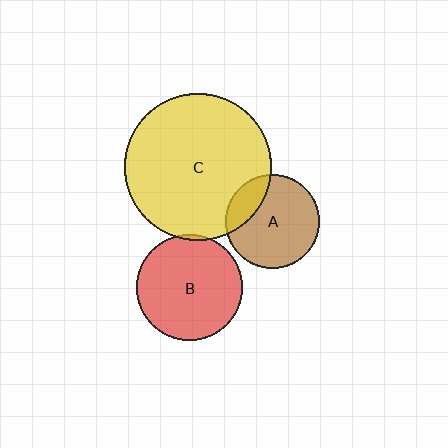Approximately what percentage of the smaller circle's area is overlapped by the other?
Approximately 5%.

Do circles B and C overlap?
Yes.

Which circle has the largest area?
Circle C (yellow).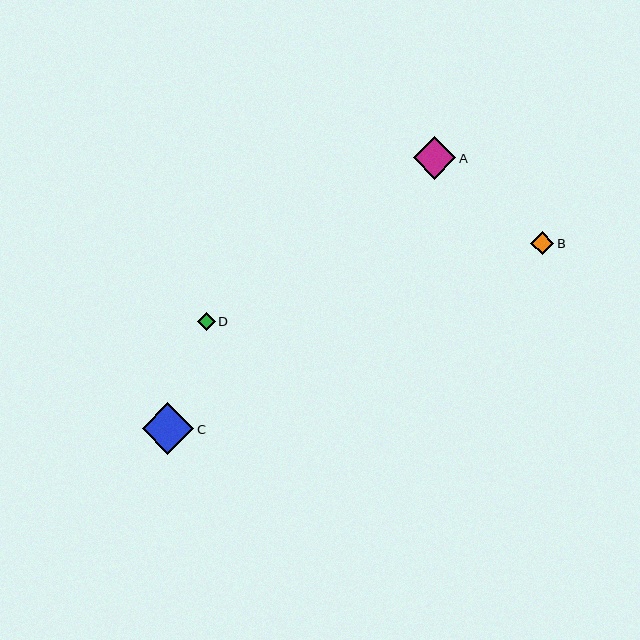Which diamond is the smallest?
Diamond D is the smallest with a size of approximately 17 pixels.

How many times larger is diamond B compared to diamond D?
Diamond B is approximately 1.3 times the size of diamond D.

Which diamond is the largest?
Diamond C is the largest with a size of approximately 52 pixels.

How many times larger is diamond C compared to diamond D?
Diamond C is approximately 3.0 times the size of diamond D.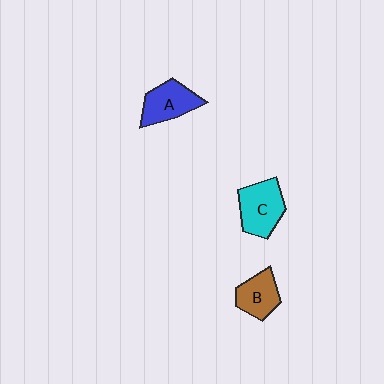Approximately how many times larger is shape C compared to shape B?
Approximately 1.3 times.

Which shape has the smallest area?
Shape B (brown).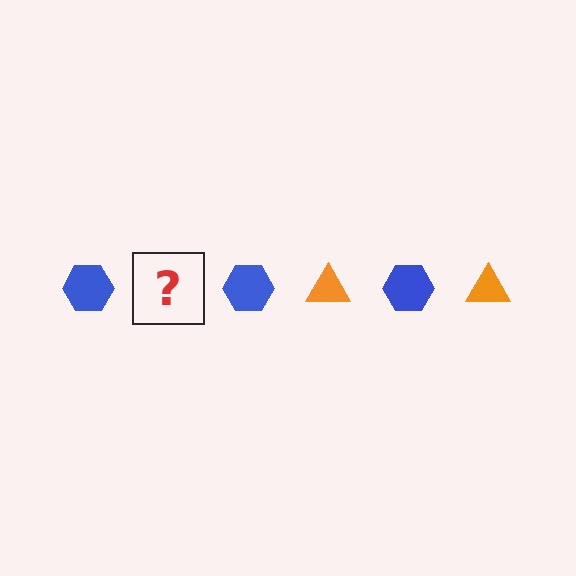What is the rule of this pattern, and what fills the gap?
The rule is that the pattern alternates between blue hexagon and orange triangle. The gap should be filled with an orange triangle.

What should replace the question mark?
The question mark should be replaced with an orange triangle.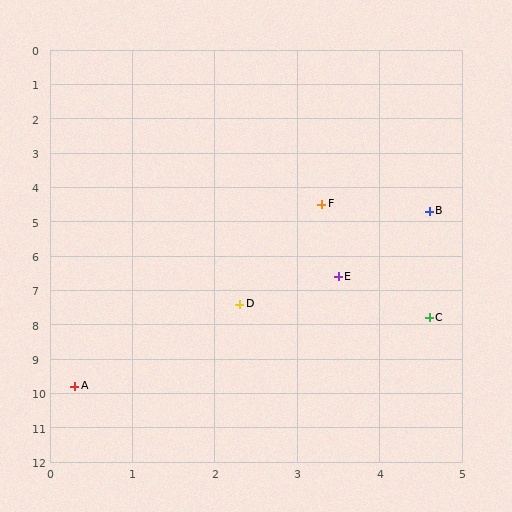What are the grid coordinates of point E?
Point E is at approximately (3.5, 6.6).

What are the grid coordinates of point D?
Point D is at approximately (2.3, 7.4).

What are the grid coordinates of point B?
Point B is at approximately (4.6, 4.7).